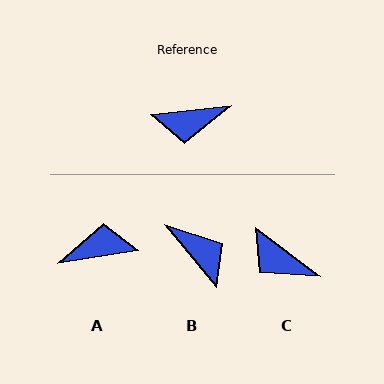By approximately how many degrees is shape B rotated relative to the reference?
Approximately 124 degrees counter-clockwise.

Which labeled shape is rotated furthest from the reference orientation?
A, about 177 degrees away.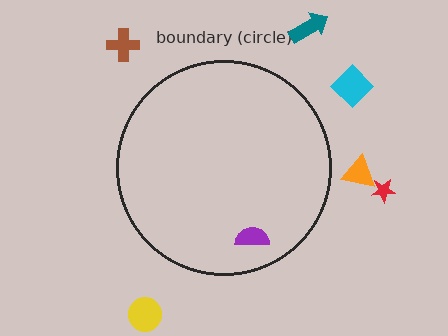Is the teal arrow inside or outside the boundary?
Outside.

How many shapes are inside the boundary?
1 inside, 6 outside.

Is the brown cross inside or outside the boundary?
Outside.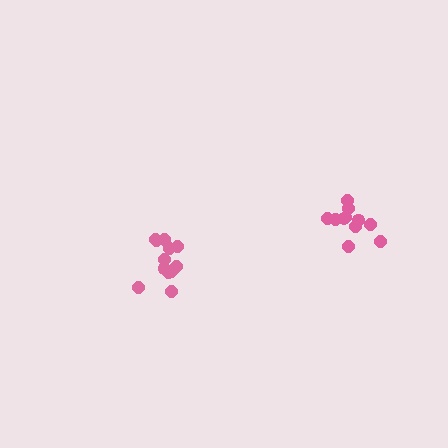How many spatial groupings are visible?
There are 2 spatial groupings.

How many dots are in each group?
Group 1: 12 dots, Group 2: 11 dots (23 total).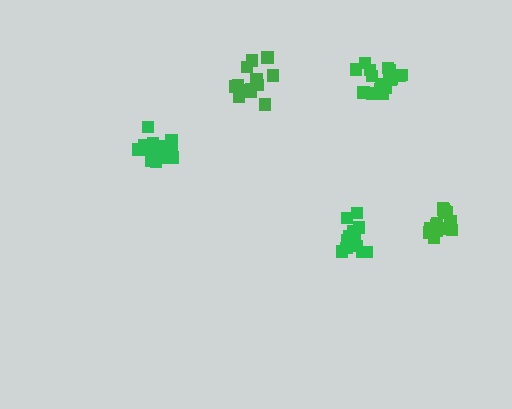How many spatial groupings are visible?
There are 5 spatial groupings.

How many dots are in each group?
Group 1: 19 dots, Group 2: 13 dots, Group 3: 19 dots, Group 4: 15 dots, Group 5: 13 dots (79 total).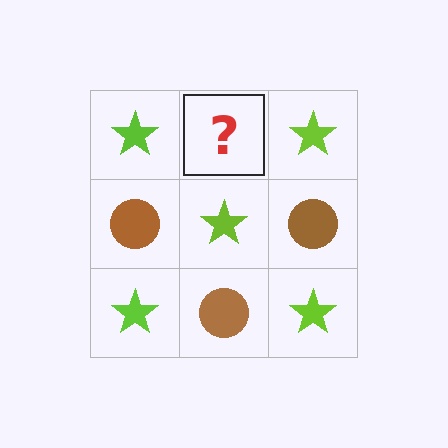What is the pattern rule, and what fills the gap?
The rule is that it alternates lime star and brown circle in a checkerboard pattern. The gap should be filled with a brown circle.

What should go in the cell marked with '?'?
The missing cell should contain a brown circle.